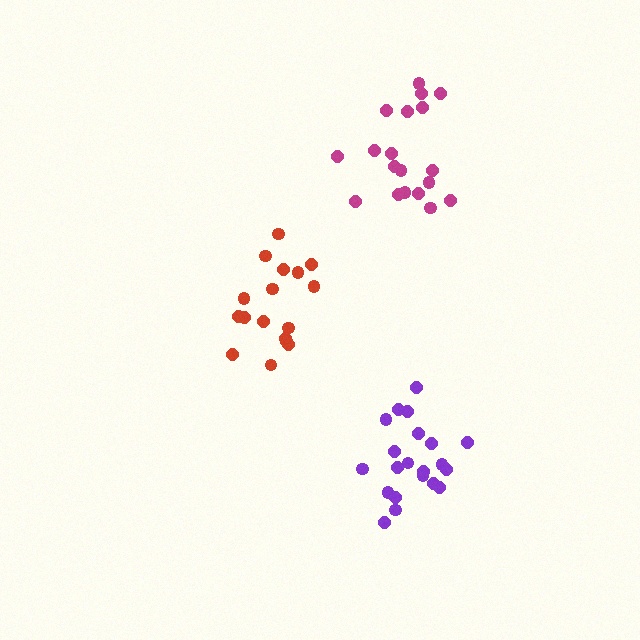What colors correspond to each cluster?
The clusters are colored: magenta, red, purple.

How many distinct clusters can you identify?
There are 3 distinct clusters.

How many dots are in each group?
Group 1: 19 dots, Group 2: 17 dots, Group 3: 21 dots (57 total).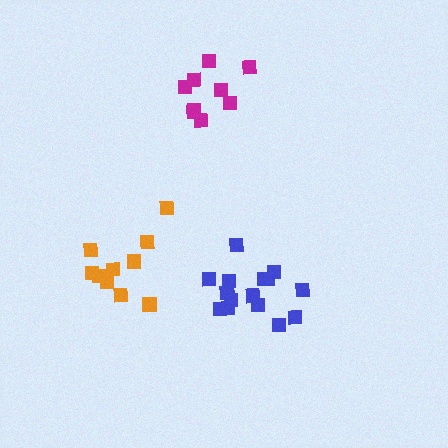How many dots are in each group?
Group 1: 15 dots, Group 2: 10 dots, Group 3: 9 dots (34 total).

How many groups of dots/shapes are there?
There are 3 groups.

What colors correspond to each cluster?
The clusters are colored: blue, orange, magenta.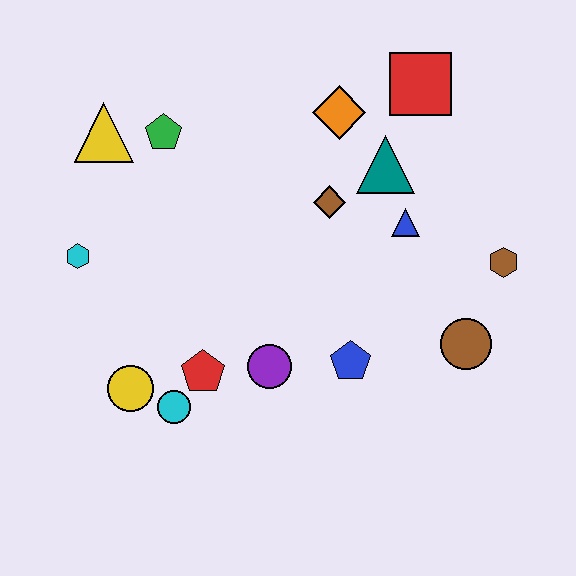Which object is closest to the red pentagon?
The cyan circle is closest to the red pentagon.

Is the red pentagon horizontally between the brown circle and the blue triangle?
No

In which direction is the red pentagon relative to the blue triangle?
The red pentagon is to the left of the blue triangle.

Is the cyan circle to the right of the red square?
No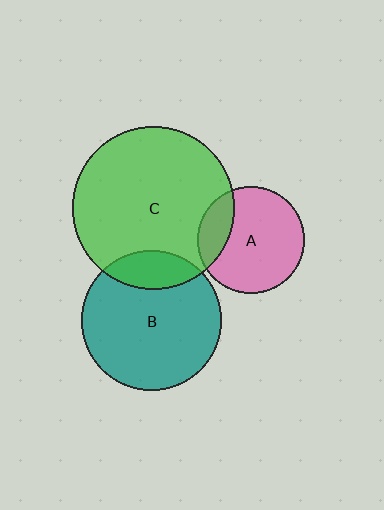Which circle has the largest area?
Circle C (green).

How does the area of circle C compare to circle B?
Approximately 1.3 times.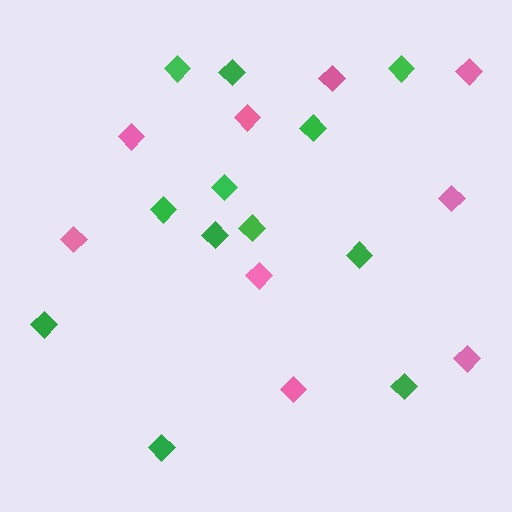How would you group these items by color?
There are 2 groups: one group of pink diamonds (9) and one group of green diamonds (12).